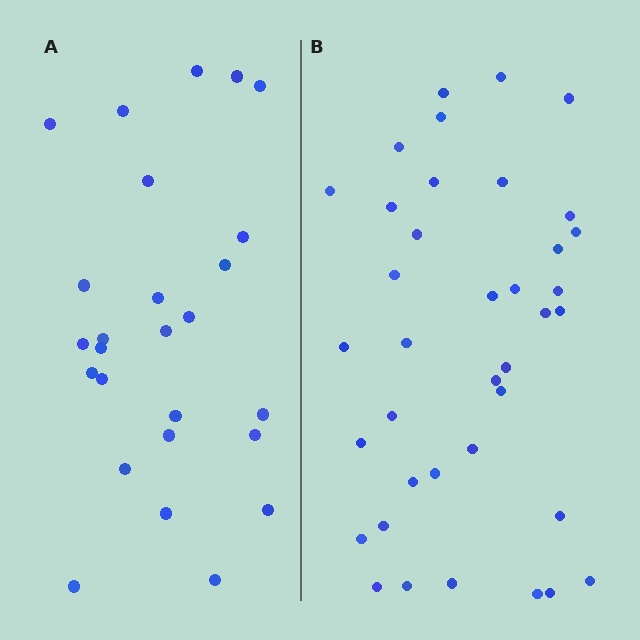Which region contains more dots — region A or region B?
Region B (the right region) has more dots.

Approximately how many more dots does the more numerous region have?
Region B has roughly 12 or so more dots than region A.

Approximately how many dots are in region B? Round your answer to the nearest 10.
About 40 dots. (The exact count is 38, which rounds to 40.)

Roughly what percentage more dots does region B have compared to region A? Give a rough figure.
About 45% more.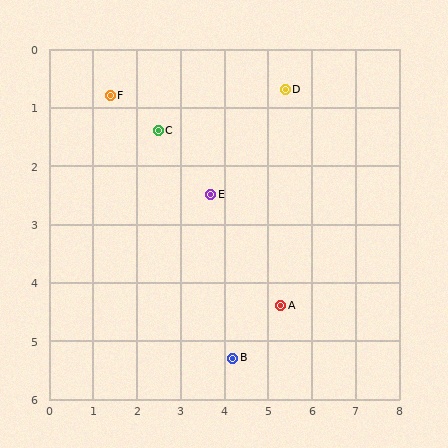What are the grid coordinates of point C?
Point C is at approximately (2.5, 1.4).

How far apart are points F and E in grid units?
Points F and E are about 2.9 grid units apart.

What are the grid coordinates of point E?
Point E is at approximately (3.7, 2.5).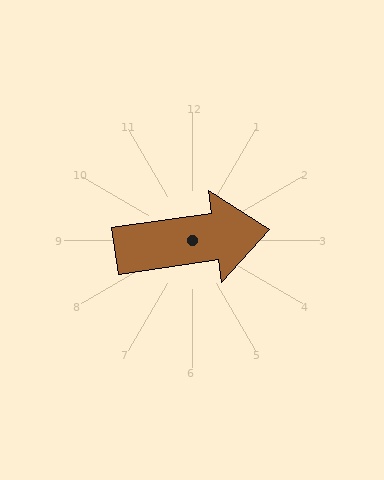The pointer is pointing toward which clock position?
Roughly 3 o'clock.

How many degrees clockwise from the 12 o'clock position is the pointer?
Approximately 82 degrees.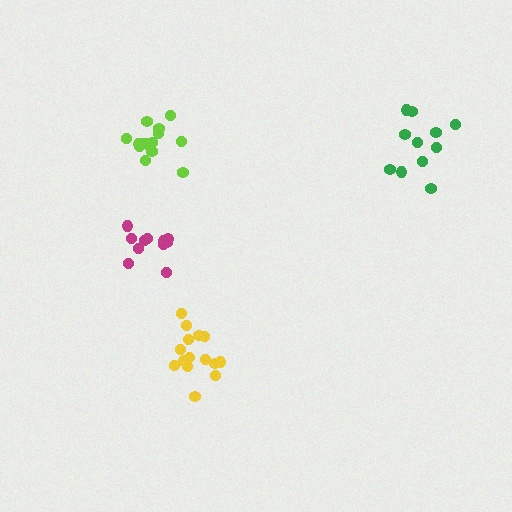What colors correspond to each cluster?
The clusters are colored: green, magenta, yellow, lime.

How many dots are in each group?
Group 1: 11 dots, Group 2: 11 dots, Group 3: 15 dots, Group 4: 15 dots (52 total).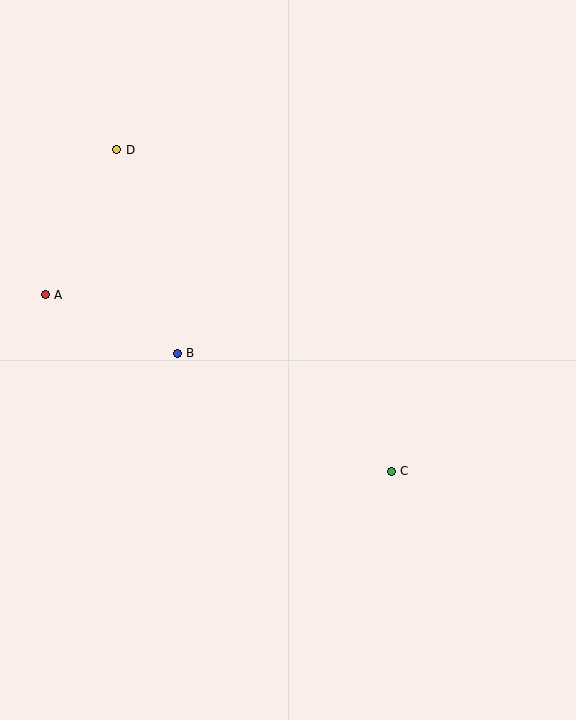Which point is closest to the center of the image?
Point B at (177, 353) is closest to the center.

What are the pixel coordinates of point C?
Point C is at (391, 471).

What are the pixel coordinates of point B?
Point B is at (177, 353).